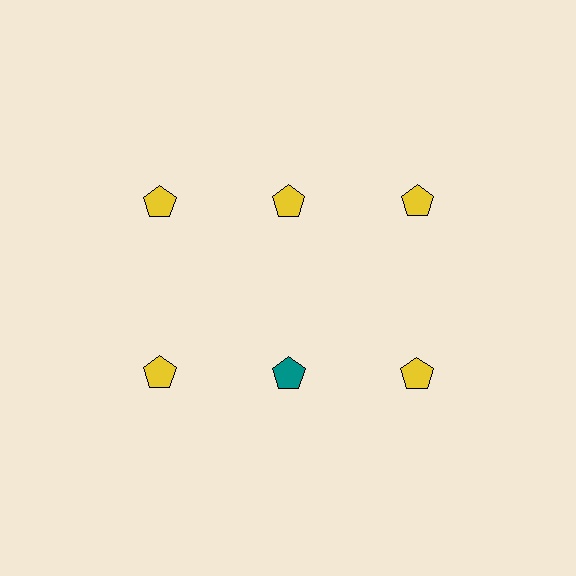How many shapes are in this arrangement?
There are 6 shapes arranged in a grid pattern.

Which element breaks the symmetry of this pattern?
The teal pentagon in the second row, second from left column breaks the symmetry. All other shapes are yellow pentagons.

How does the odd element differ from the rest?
It has a different color: teal instead of yellow.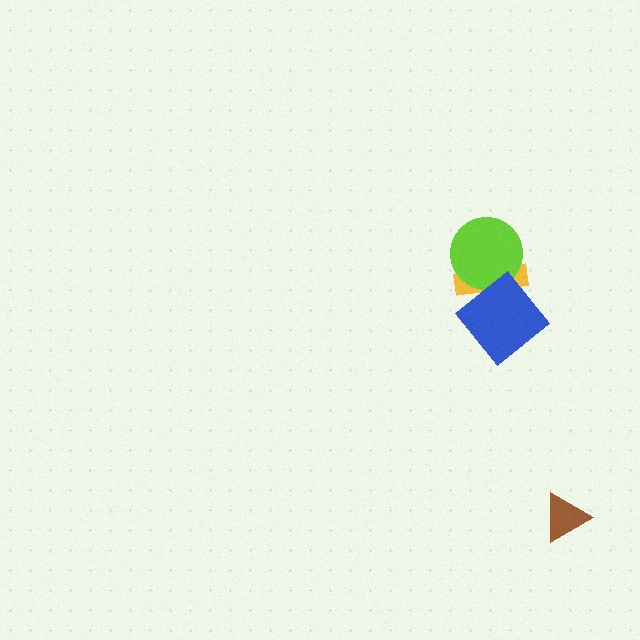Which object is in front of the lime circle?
The blue diamond is in front of the lime circle.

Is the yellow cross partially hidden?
Yes, it is partially covered by another shape.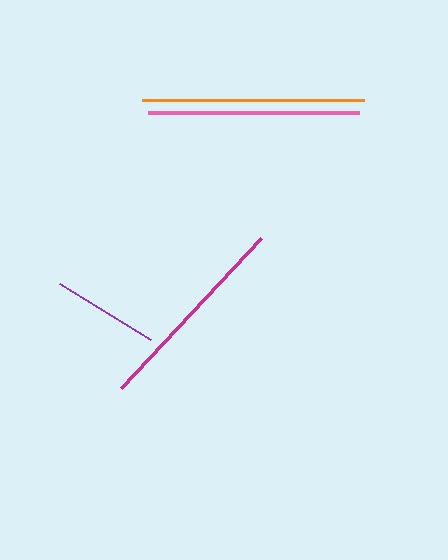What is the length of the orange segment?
The orange segment is approximately 222 pixels long.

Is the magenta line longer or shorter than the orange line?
The orange line is longer than the magenta line.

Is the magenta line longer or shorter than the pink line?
The pink line is longer than the magenta line.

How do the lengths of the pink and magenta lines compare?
The pink and magenta lines are approximately the same length.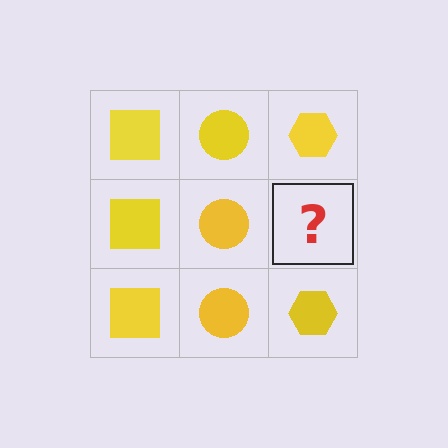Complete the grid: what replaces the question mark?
The question mark should be replaced with a yellow hexagon.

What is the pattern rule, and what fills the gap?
The rule is that each column has a consistent shape. The gap should be filled with a yellow hexagon.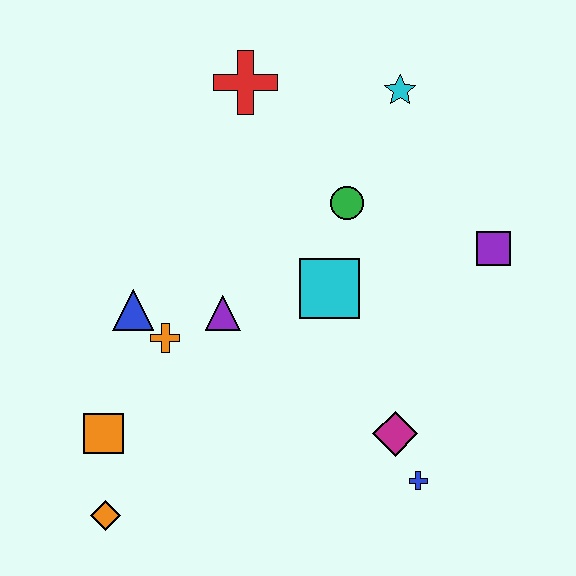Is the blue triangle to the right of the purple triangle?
No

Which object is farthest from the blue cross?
The red cross is farthest from the blue cross.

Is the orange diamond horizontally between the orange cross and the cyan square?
No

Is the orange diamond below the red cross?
Yes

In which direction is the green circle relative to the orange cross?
The green circle is to the right of the orange cross.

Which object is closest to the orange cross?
The blue triangle is closest to the orange cross.